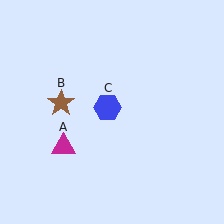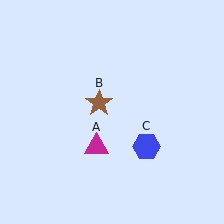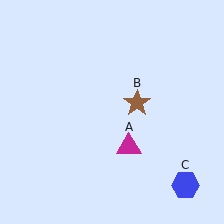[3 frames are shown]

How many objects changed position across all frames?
3 objects changed position: magenta triangle (object A), brown star (object B), blue hexagon (object C).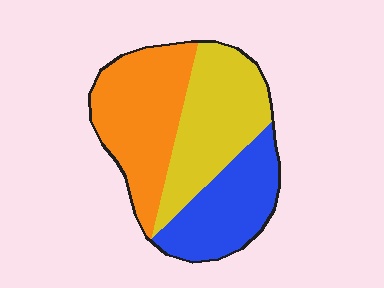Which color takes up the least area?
Blue, at roughly 30%.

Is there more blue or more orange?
Orange.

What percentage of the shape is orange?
Orange covers around 35% of the shape.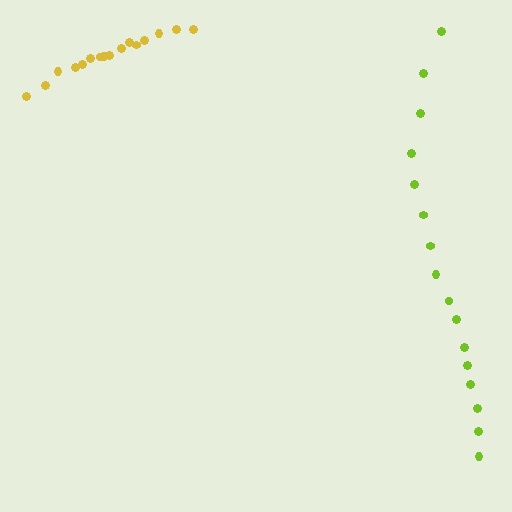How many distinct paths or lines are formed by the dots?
There are 2 distinct paths.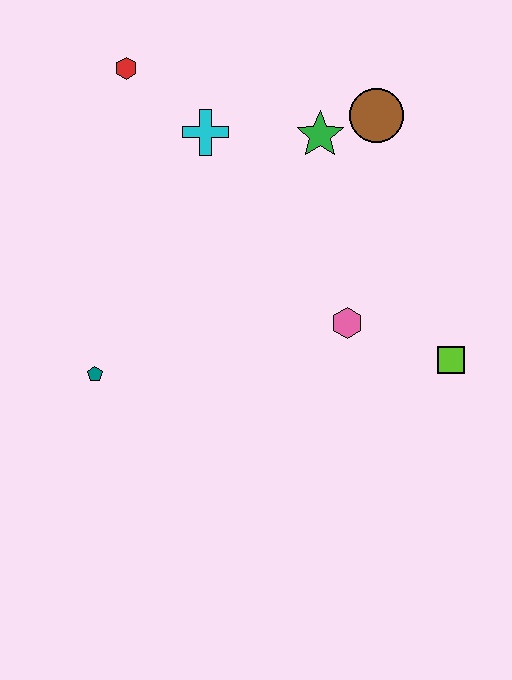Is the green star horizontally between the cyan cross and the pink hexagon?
Yes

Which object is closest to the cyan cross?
The red hexagon is closest to the cyan cross.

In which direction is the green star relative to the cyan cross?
The green star is to the right of the cyan cross.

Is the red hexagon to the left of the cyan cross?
Yes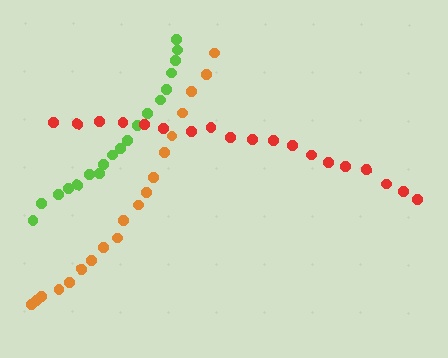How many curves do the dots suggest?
There are 3 distinct paths.